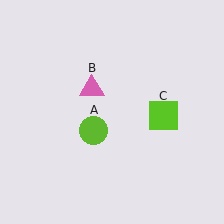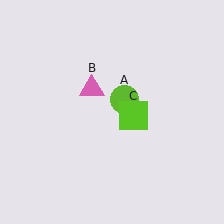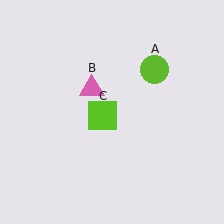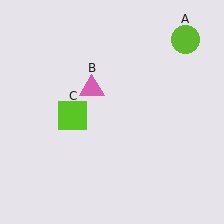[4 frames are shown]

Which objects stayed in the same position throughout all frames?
Pink triangle (object B) remained stationary.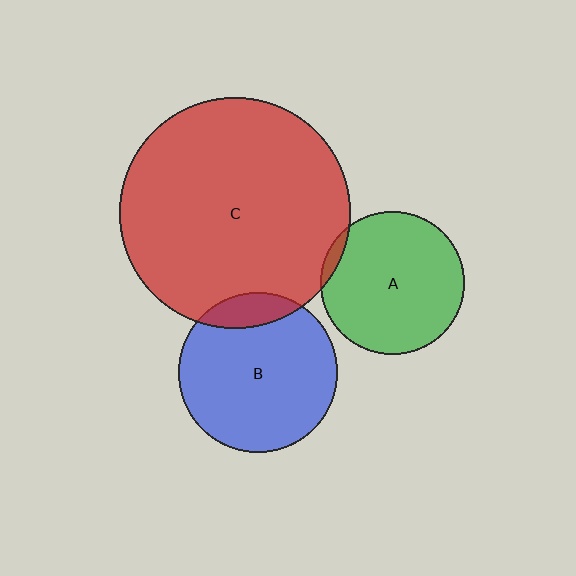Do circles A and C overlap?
Yes.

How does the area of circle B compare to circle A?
Approximately 1.2 times.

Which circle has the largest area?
Circle C (red).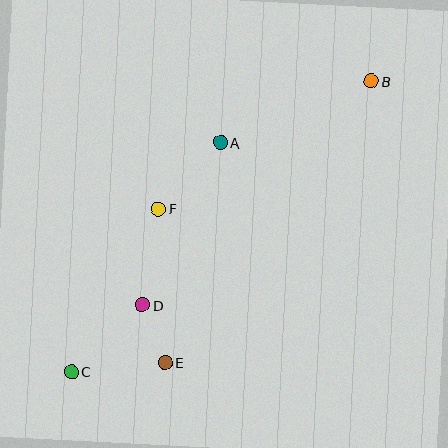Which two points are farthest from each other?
Points B and C are farthest from each other.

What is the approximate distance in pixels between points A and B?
The distance between A and B is approximately 163 pixels.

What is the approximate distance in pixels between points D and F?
The distance between D and F is approximately 97 pixels.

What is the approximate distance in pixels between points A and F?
The distance between A and F is approximately 91 pixels.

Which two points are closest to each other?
Points D and E are closest to each other.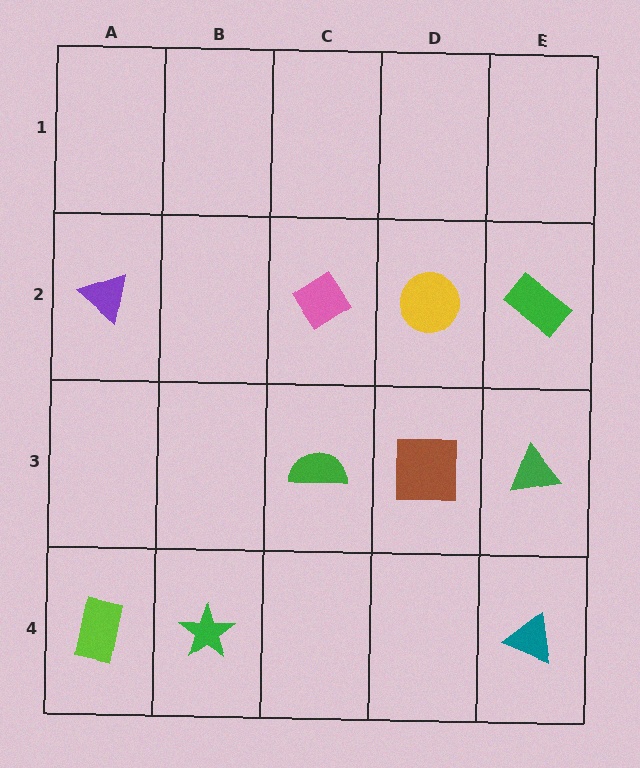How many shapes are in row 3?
3 shapes.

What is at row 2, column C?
A pink diamond.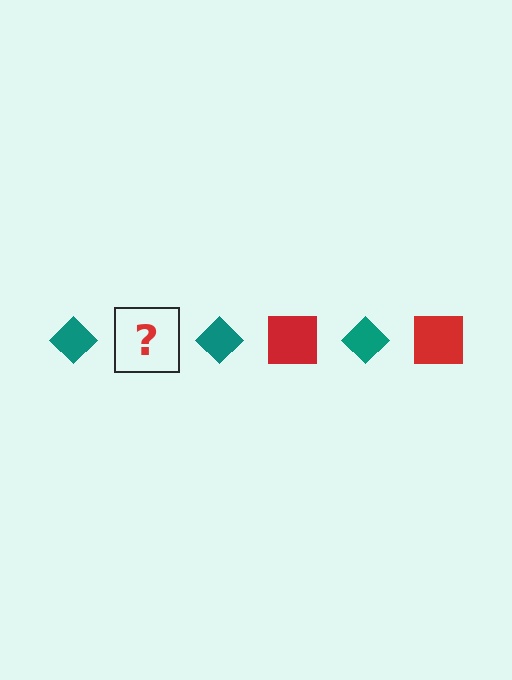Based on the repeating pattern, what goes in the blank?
The blank should be a red square.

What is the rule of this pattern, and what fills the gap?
The rule is that the pattern alternates between teal diamond and red square. The gap should be filled with a red square.